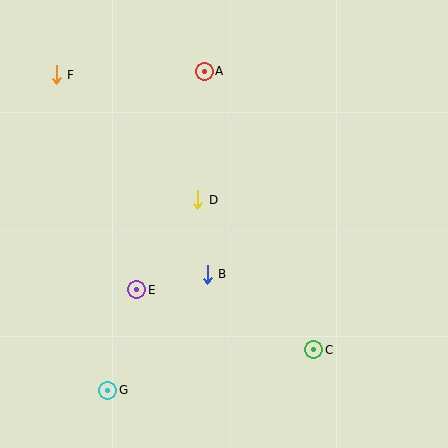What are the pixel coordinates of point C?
Point C is at (314, 350).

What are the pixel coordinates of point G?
Point G is at (108, 390).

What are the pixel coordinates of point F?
Point F is at (56, 75).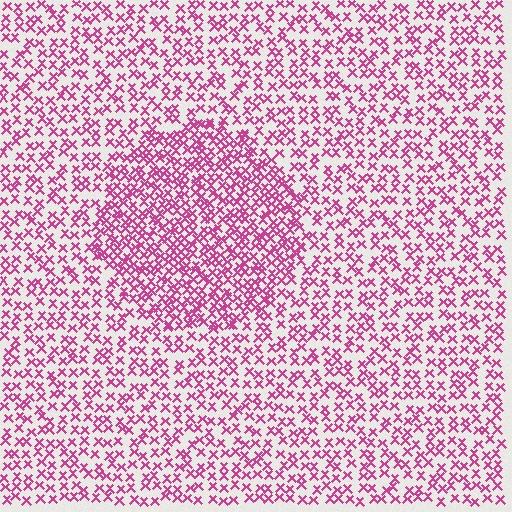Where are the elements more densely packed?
The elements are more densely packed inside the circle boundary.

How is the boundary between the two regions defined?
The boundary is defined by a change in element density (approximately 1.8x ratio). All elements are the same color, size, and shape.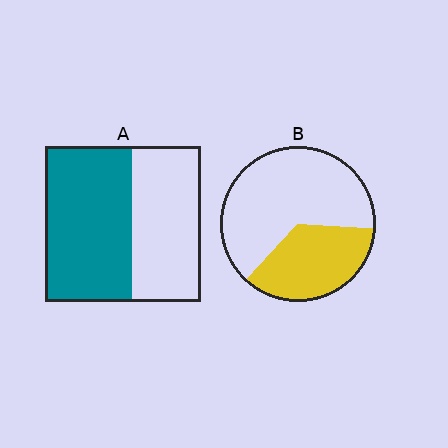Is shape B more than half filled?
No.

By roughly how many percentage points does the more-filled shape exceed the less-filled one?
By roughly 20 percentage points (A over B).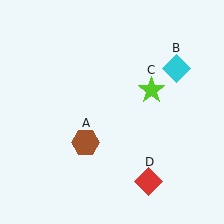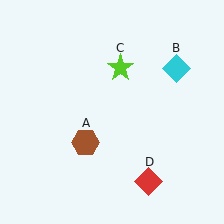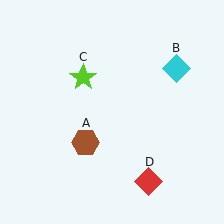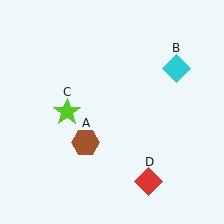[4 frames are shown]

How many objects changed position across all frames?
1 object changed position: lime star (object C).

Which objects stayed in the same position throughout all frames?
Brown hexagon (object A) and cyan diamond (object B) and red diamond (object D) remained stationary.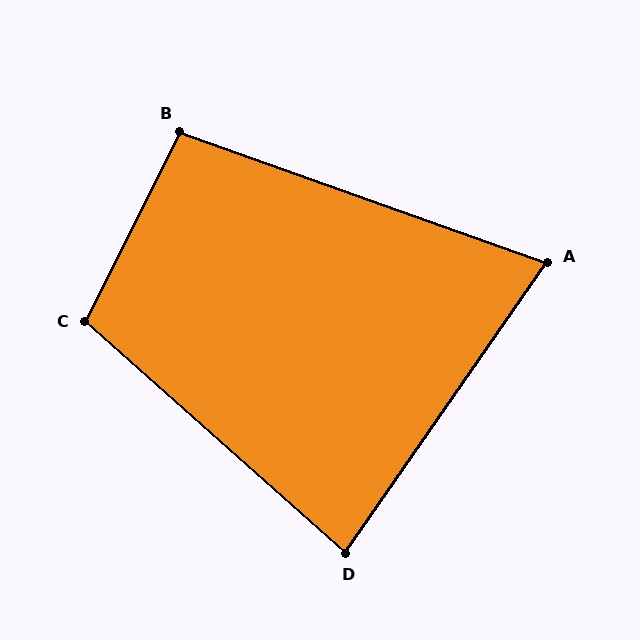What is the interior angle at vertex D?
Approximately 83 degrees (acute).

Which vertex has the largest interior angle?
C, at approximately 105 degrees.